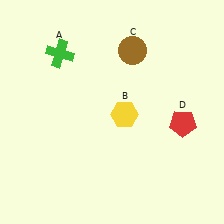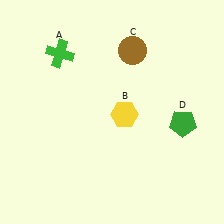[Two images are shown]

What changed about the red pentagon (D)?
In Image 1, D is red. In Image 2, it changed to green.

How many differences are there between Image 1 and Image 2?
There is 1 difference between the two images.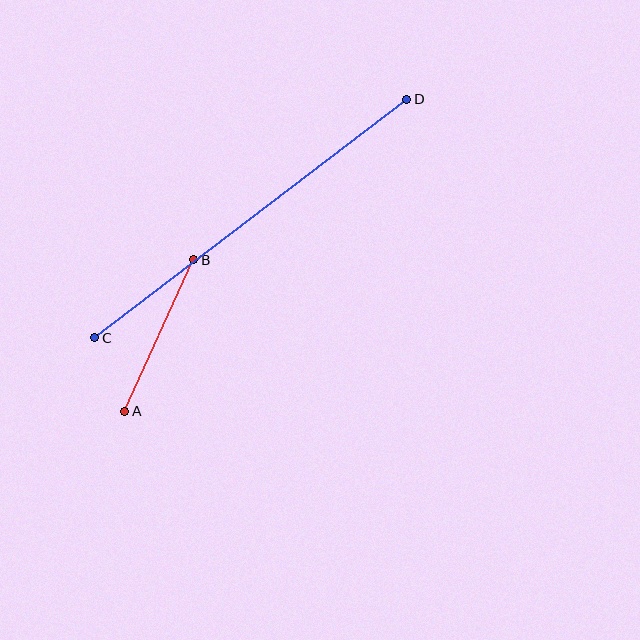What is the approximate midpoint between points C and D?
The midpoint is at approximately (251, 218) pixels.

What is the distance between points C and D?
The distance is approximately 393 pixels.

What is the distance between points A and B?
The distance is approximately 167 pixels.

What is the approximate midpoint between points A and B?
The midpoint is at approximately (159, 336) pixels.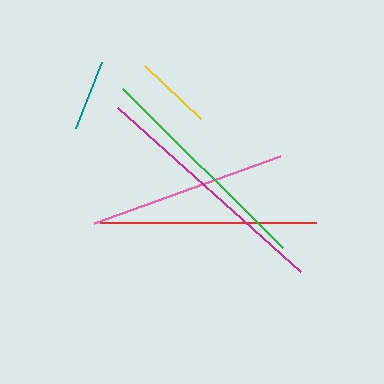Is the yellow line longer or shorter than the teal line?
The yellow line is longer than the teal line.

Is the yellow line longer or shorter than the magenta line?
The magenta line is longer than the yellow line.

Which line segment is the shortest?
The teal line is the shortest at approximately 71 pixels.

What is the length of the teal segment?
The teal segment is approximately 71 pixels long.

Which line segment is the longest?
The magenta line is the longest at approximately 246 pixels.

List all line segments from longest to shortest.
From longest to shortest: magenta, green, red, pink, yellow, teal.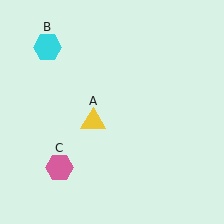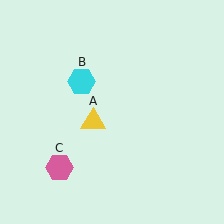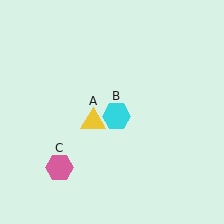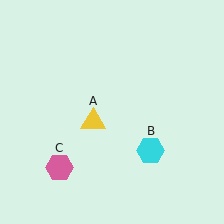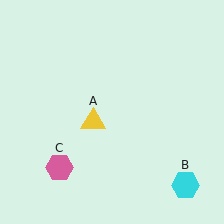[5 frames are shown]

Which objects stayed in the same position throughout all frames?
Yellow triangle (object A) and pink hexagon (object C) remained stationary.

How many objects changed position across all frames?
1 object changed position: cyan hexagon (object B).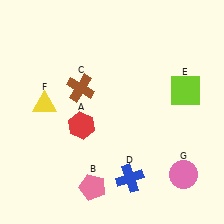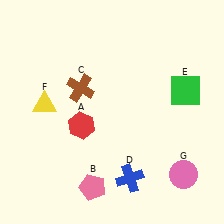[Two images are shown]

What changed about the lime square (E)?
In Image 1, E is lime. In Image 2, it changed to green.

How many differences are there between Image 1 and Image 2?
There is 1 difference between the two images.